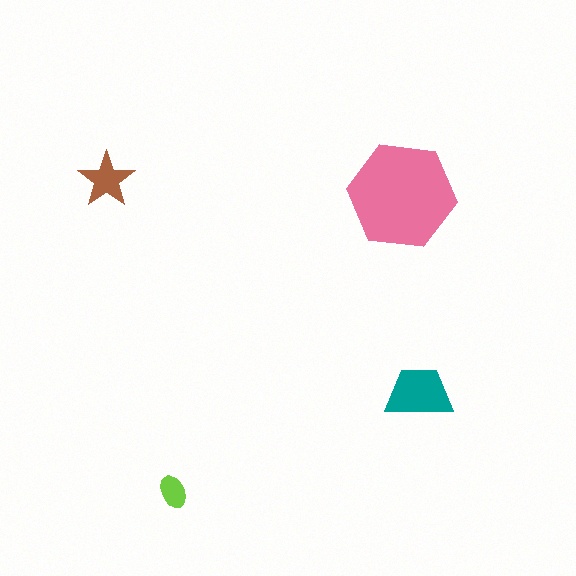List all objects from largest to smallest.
The pink hexagon, the teal trapezoid, the brown star, the lime ellipse.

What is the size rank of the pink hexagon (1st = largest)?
1st.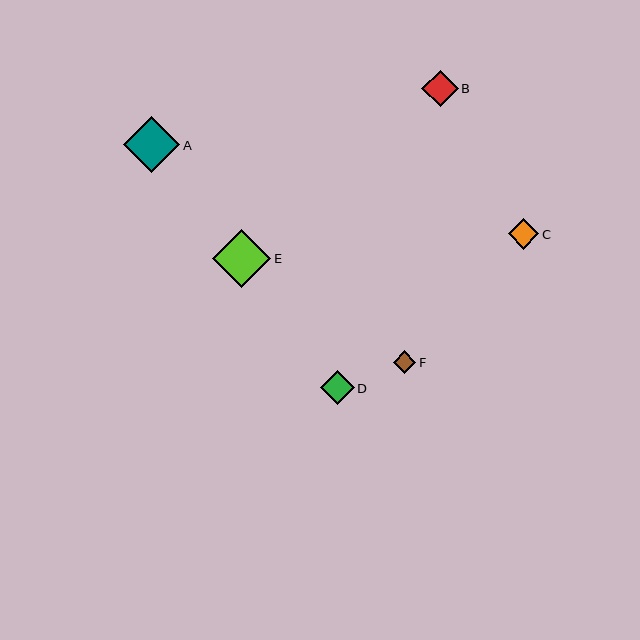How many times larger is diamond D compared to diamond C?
Diamond D is approximately 1.1 times the size of diamond C.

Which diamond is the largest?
Diamond E is the largest with a size of approximately 58 pixels.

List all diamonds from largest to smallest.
From largest to smallest: E, A, B, D, C, F.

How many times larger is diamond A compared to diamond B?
Diamond A is approximately 1.5 times the size of diamond B.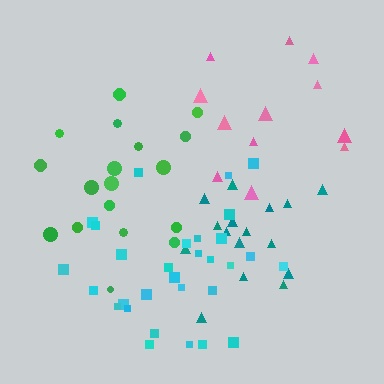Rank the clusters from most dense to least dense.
teal, cyan, green, pink.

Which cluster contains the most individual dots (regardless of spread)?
Cyan (30).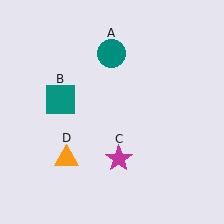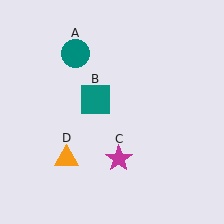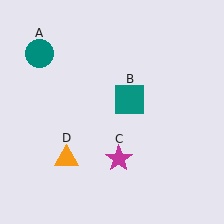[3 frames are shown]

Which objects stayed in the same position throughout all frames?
Magenta star (object C) and orange triangle (object D) remained stationary.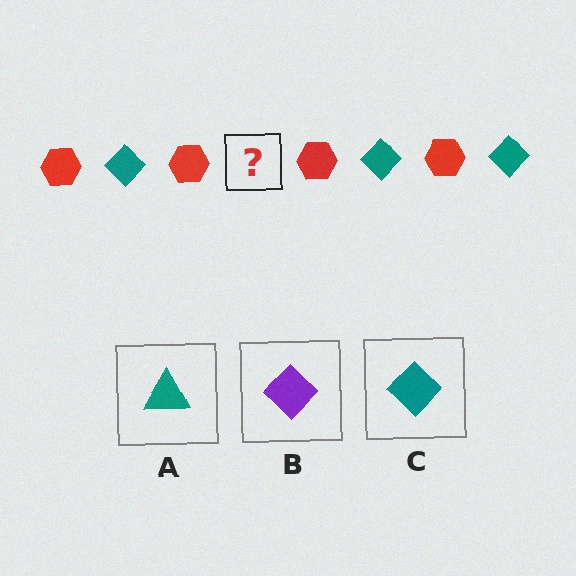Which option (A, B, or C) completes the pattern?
C.